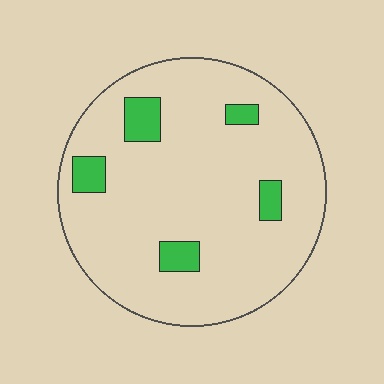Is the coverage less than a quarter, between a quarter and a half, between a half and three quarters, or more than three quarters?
Less than a quarter.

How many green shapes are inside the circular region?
5.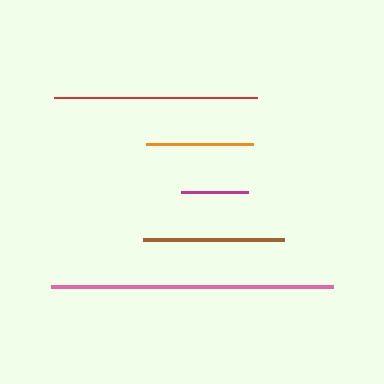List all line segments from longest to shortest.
From longest to shortest: pink, red, brown, orange, magenta.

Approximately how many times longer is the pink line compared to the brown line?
The pink line is approximately 2.0 times the length of the brown line.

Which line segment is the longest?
The pink line is the longest at approximately 283 pixels.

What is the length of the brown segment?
The brown segment is approximately 141 pixels long.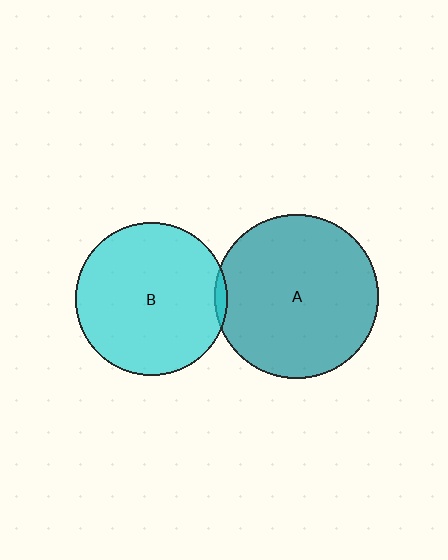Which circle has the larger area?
Circle A (teal).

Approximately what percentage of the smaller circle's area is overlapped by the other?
Approximately 5%.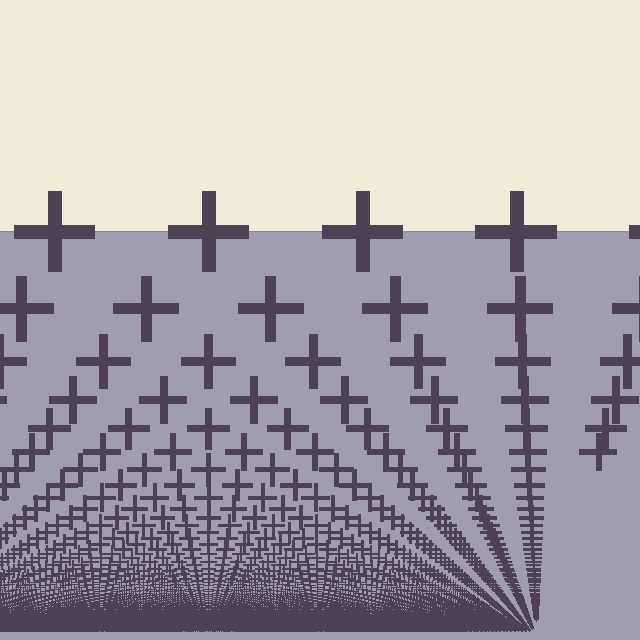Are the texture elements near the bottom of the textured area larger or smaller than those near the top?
Smaller. The gradient is inverted — elements near the bottom are smaller and denser.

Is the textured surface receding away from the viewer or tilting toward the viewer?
The surface appears to tilt toward the viewer. Texture elements get larger and sparser toward the top.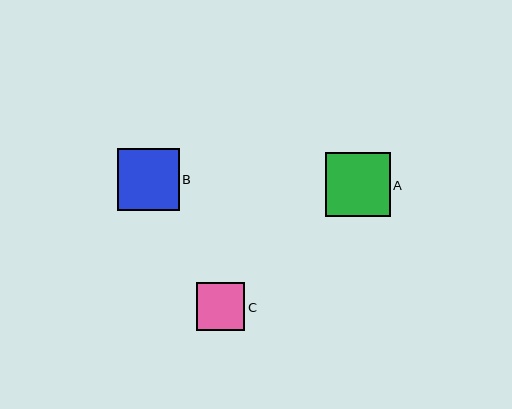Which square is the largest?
Square A is the largest with a size of approximately 64 pixels.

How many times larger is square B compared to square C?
Square B is approximately 1.3 times the size of square C.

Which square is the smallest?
Square C is the smallest with a size of approximately 49 pixels.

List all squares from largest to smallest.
From largest to smallest: A, B, C.